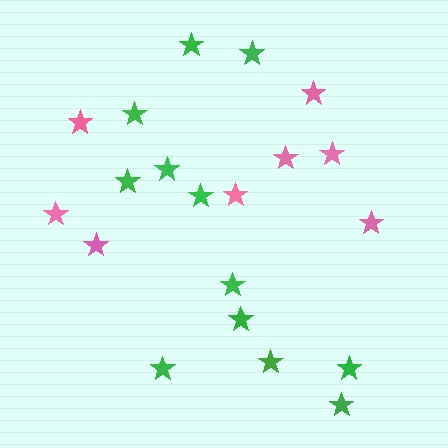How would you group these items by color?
There are 2 groups: one group of pink stars (8) and one group of green stars (12).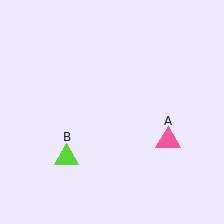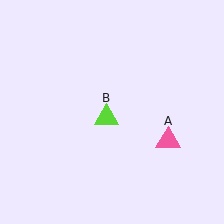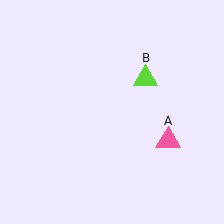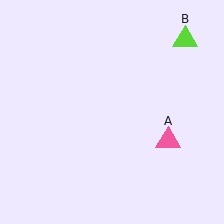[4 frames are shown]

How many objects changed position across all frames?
1 object changed position: lime triangle (object B).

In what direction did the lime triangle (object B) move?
The lime triangle (object B) moved up and to the right.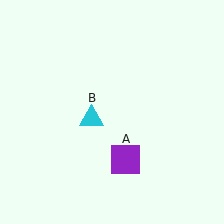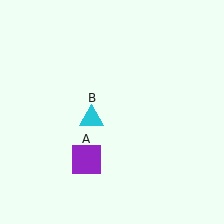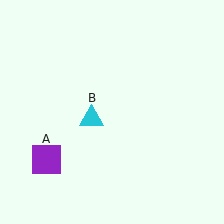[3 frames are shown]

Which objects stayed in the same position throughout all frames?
Cyan triangle (object B) remained stationary.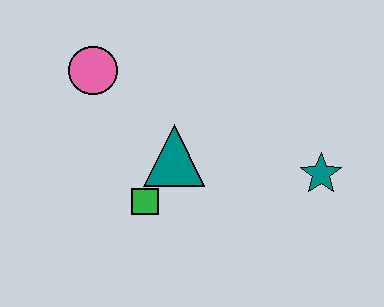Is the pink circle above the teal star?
Yes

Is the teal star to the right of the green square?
Yes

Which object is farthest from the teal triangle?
The teal star is farthest from the teal triangle.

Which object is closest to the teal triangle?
The green square is closest to the teal triangle.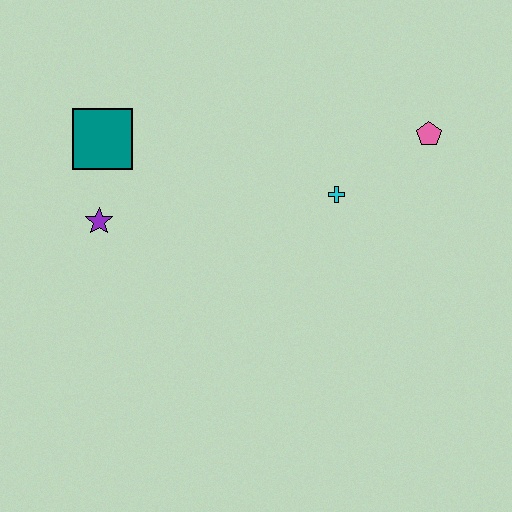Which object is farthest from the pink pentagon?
The purple star is farthest from the pink pentagon.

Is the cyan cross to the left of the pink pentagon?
Yes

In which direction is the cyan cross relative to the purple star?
The cyan cross is to the right of the purple star.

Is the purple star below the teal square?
Yes